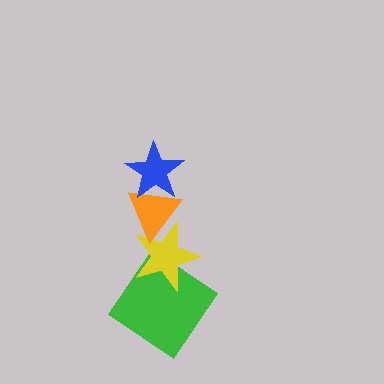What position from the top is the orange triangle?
The orange triangle is 2nd from the top.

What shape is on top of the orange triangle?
The blue star is on top of the orange triangle.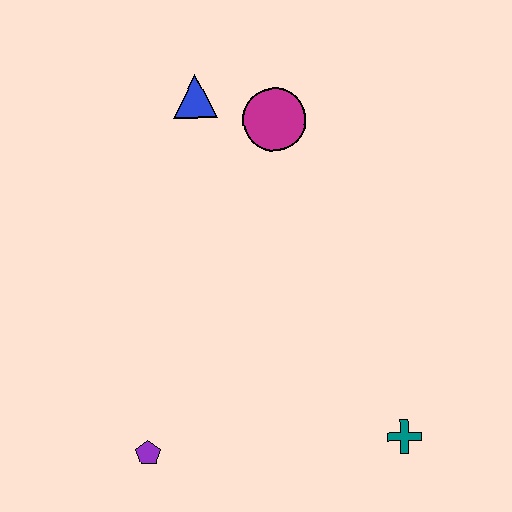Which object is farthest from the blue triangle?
The teal cross is farthest from the blue triangle.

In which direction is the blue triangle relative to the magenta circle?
The blue triangle is to the left of the magenta circle.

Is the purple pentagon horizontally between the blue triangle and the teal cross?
No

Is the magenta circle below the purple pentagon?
No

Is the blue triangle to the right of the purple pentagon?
Yes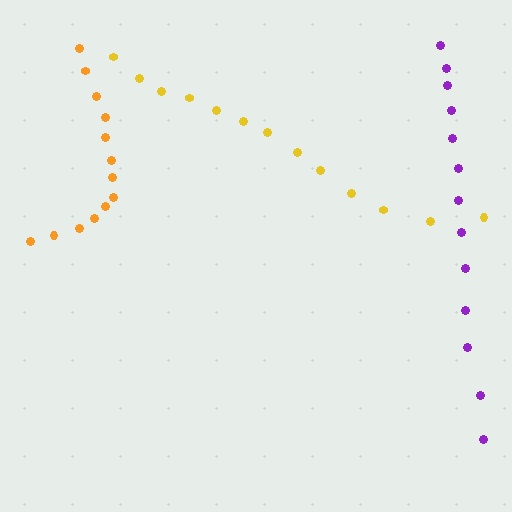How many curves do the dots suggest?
There are 3 distinct paths.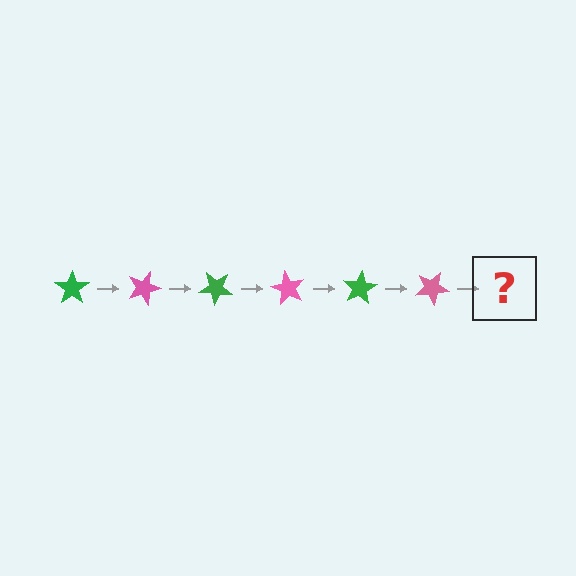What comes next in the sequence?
The next element should be a green star, rotated 120 degrees from the start.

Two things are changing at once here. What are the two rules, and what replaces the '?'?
The two rules are that it rotates 20 degrees each step and the color cycles through green and pink. The '?' should be a green star, rotated 120 degrees from the start.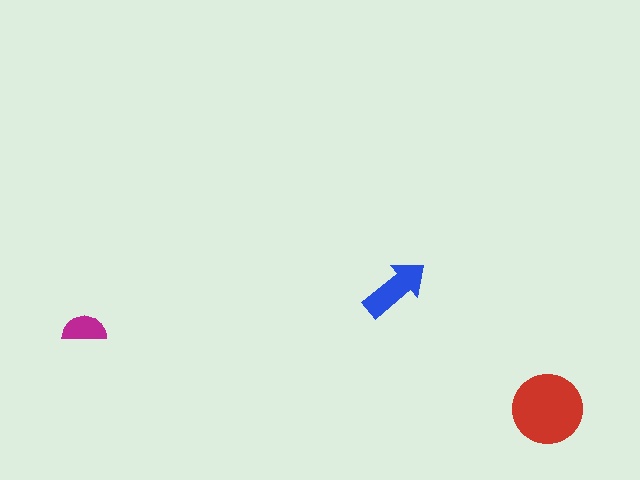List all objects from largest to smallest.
The red circle, the blue arrow, the magenta semicircle.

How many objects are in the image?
There are 3 objects in the image.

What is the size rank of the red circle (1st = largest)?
1st.